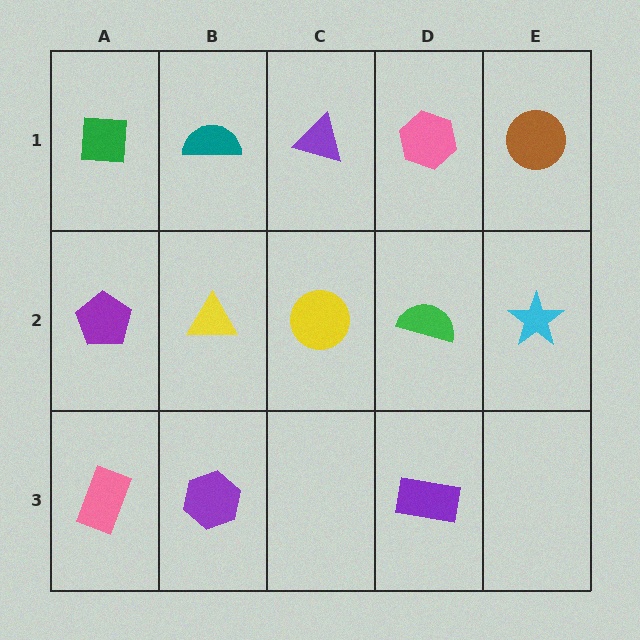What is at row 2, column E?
A cyan star.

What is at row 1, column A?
A green square.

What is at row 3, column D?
A purple rectangle.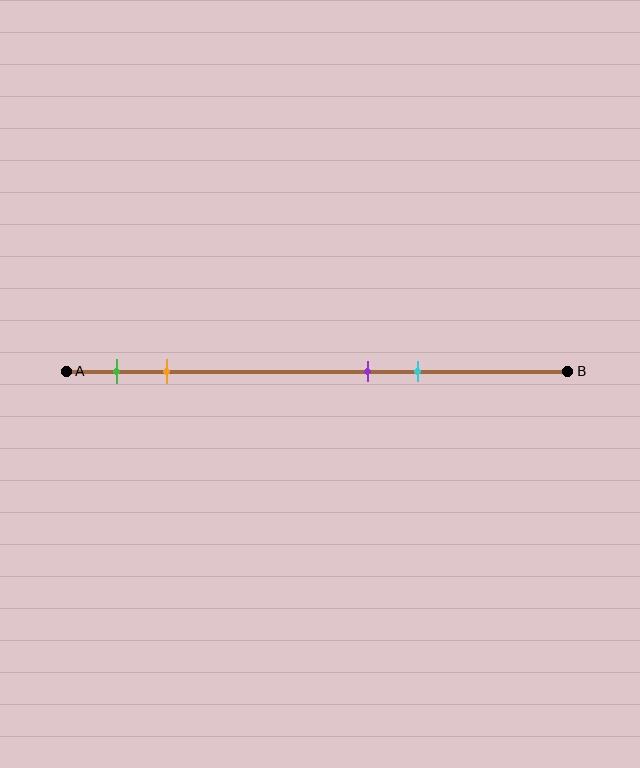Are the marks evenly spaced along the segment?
No, the marks are not evenly spaced.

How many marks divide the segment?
There are 4 marks dividing the segment.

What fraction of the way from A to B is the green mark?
The green mark is approximately 10% (0.1) of the way from A to B.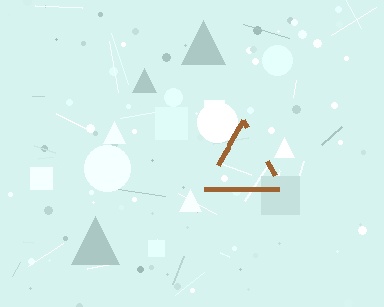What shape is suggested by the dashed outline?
The dashed outline suggests a triangle.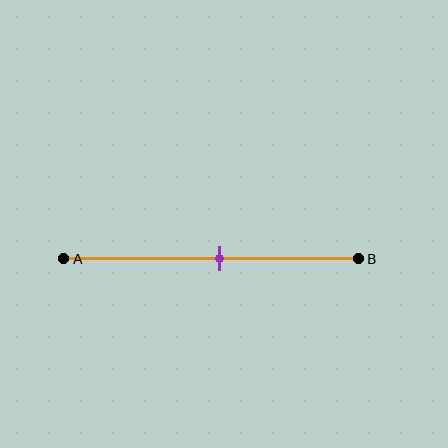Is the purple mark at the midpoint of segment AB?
Yes, the mark is approximately at the midpoint.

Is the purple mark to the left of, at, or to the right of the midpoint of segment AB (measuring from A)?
The purple mark is approximately at the midpoint of segment AB.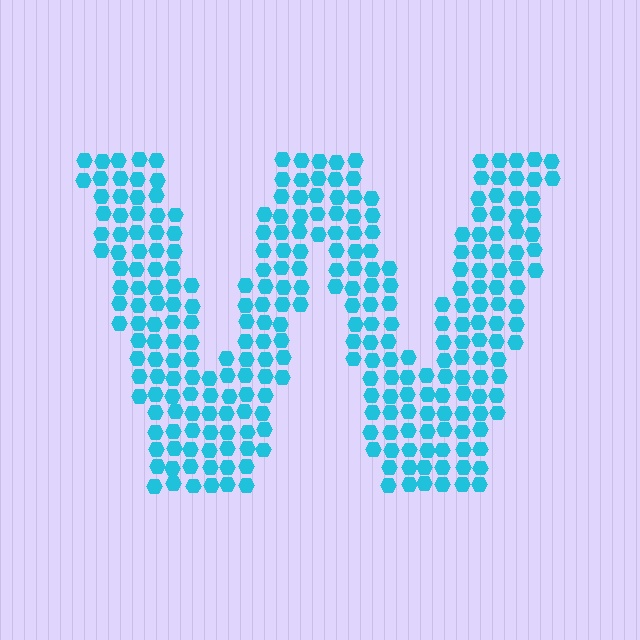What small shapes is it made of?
It is made of small hexagons.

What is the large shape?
The large shape is the letter W.